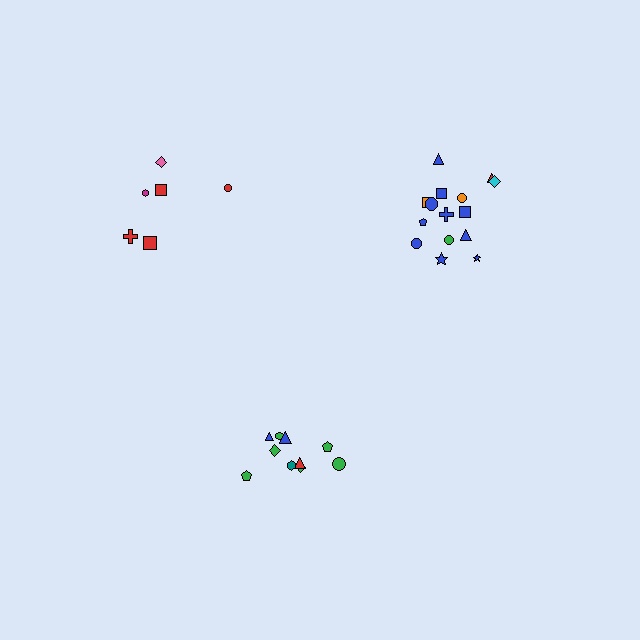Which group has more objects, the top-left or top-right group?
The top-right group.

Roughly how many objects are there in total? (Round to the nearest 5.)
Roughly 30 objects in total.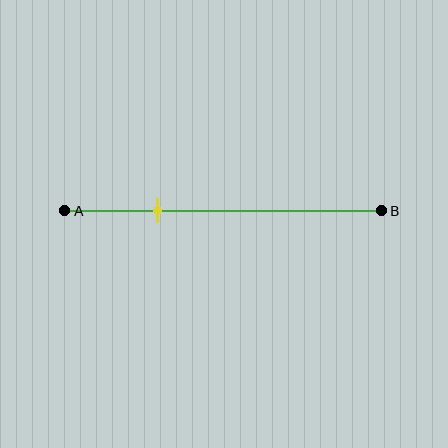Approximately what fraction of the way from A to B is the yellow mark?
The yellow mark is approximately 30% of the way from A to B.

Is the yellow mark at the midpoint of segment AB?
No, the mark is at about 30% from A, not at the 50% midpoint.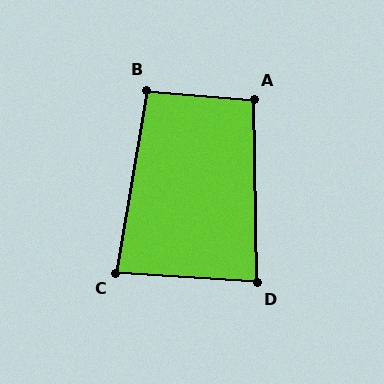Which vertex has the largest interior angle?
A, at approximately 96 degrees.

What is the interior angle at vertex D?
Approximately 85 degrees (approximately right).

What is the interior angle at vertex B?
Approximately 95 degrees (approximately right).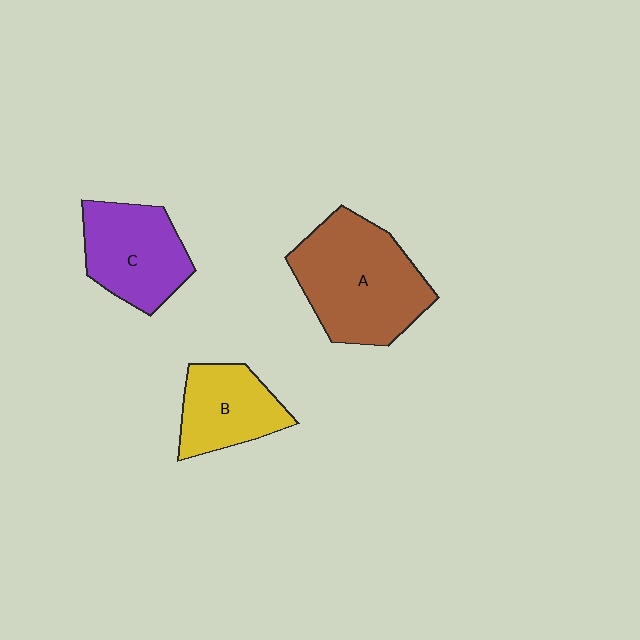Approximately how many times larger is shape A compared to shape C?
Approximately 1.5 times.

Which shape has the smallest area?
Shape B (yellow).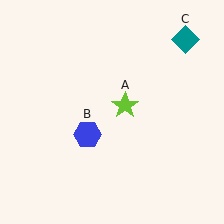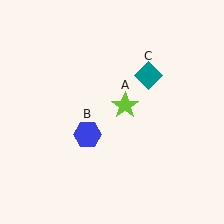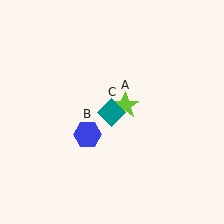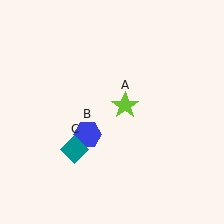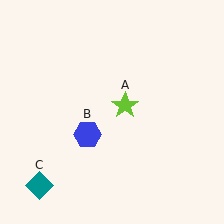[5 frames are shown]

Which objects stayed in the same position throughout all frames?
Lime star (object A) and blue hexagon (object B) remained stationary.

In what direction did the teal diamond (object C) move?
The teal diamond (object C) moved down and to the left.